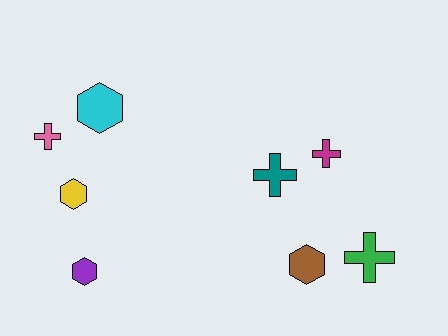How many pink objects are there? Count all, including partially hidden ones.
There is 1 pink object.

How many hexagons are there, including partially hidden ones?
There are 4 hexagons.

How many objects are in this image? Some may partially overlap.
There are 8 objects.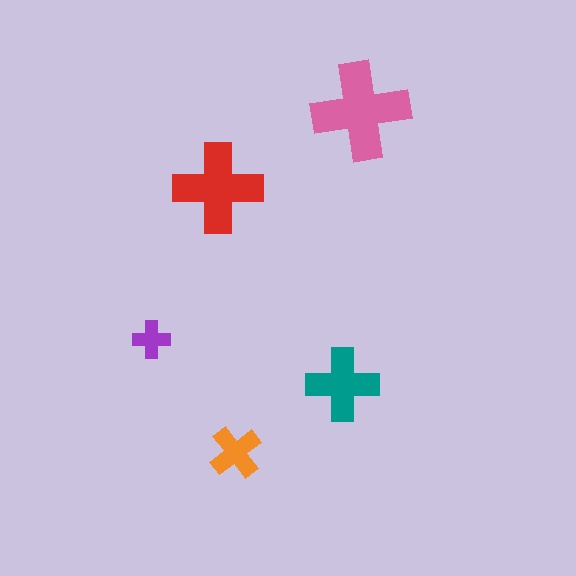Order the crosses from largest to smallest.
the pink one, the red one, the teal one, the orange one, the purple one.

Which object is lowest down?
The orange cross is bottommost.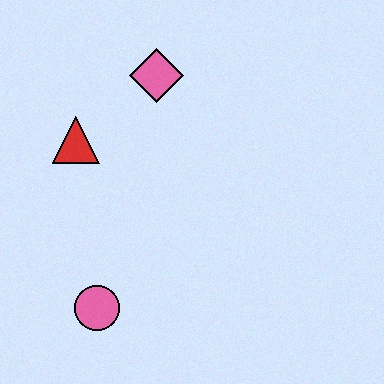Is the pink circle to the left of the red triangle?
No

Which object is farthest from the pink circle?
The pink diamond is farthest from the pink circle.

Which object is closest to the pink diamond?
The red triangle is closest to the pink diamond.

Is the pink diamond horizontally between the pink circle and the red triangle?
No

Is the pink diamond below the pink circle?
No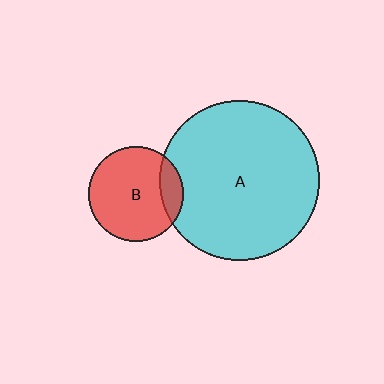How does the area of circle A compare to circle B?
Approximately 2.9 times.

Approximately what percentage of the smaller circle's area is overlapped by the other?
Approximately 15%.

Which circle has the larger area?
Circle A (cyan).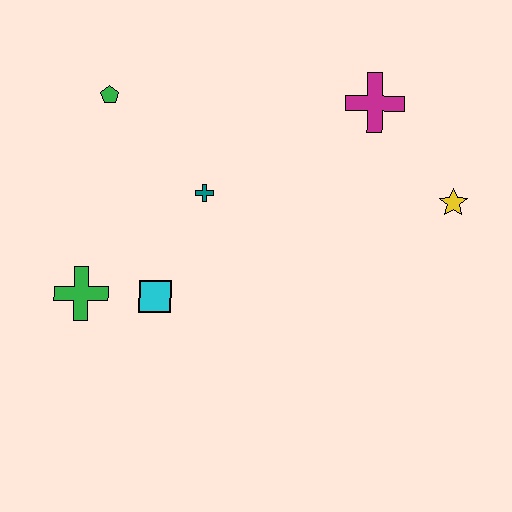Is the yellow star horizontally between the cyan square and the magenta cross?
No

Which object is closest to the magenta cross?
The yellow star is closest to the magenta cross.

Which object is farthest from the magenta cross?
The green cross is farthest from the magenta cross.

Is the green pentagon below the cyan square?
No